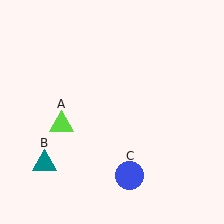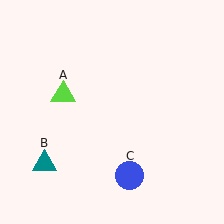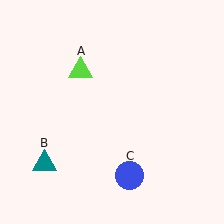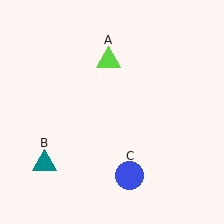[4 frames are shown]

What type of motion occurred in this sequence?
The lime triangle (object A) rotated clockwise around the center of the scene.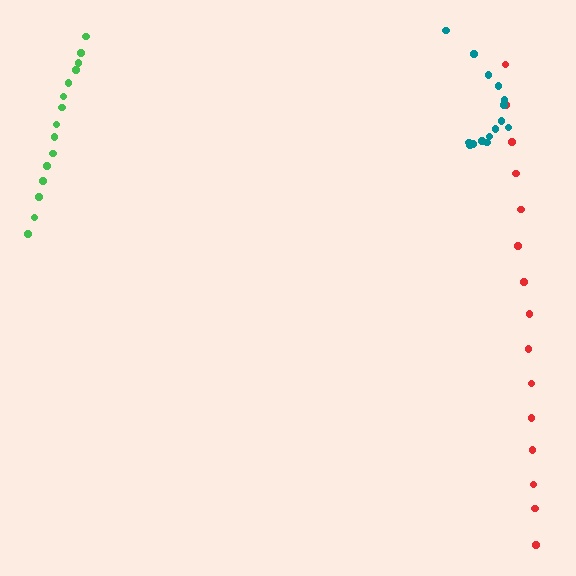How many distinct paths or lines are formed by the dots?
There are 3 distinct paths.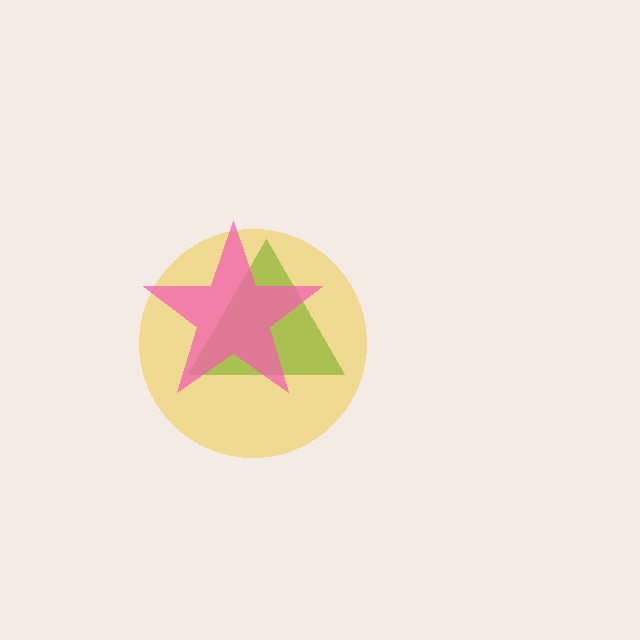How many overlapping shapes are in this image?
There are 3 overlapping shapes in the image.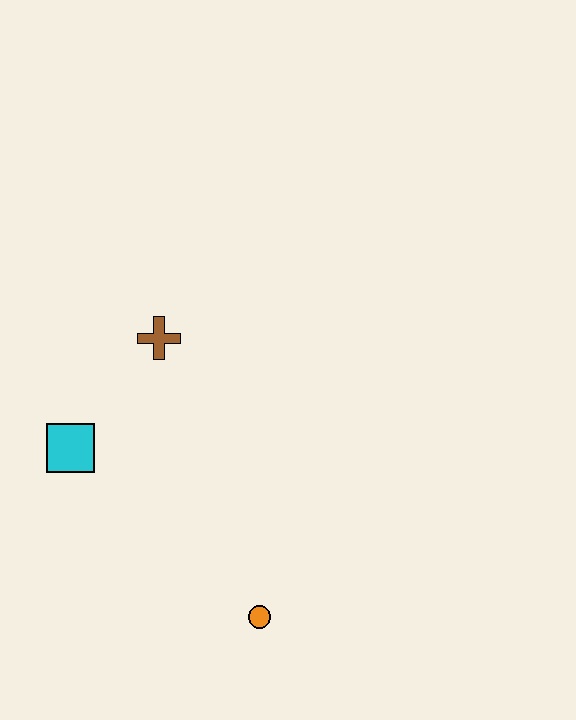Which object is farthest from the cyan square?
The orange circle is farthest from the cyan square.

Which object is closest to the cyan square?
The brown cross is closest to the cyan square.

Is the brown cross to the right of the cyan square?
Yes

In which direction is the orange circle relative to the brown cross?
The orange circle is below the brown cross.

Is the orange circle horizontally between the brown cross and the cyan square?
No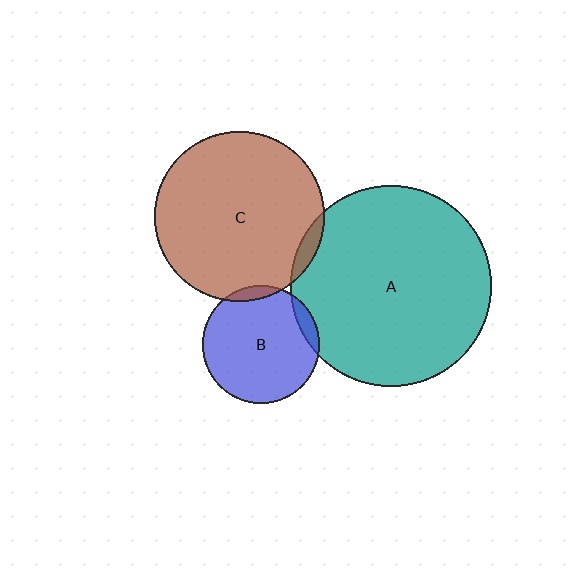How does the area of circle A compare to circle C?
Approximately 1.4 times.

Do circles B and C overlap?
Yes.